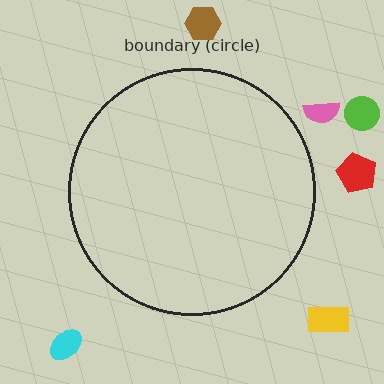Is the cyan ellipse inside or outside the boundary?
Outside.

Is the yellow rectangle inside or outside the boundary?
Outside.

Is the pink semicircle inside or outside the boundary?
Outside.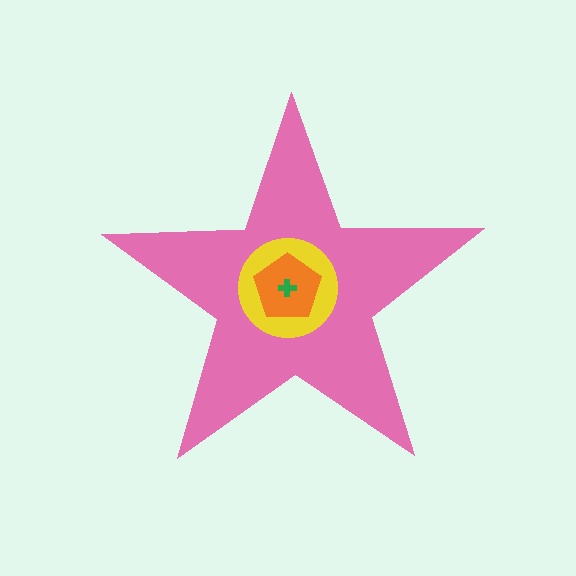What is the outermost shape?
The pink star.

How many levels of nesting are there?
4.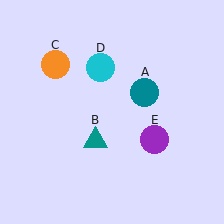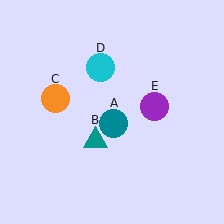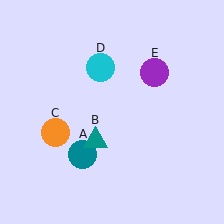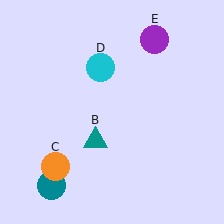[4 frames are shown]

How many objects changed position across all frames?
3 objects changed position: teal circle (object A), orange circle (object C), purple circle (object E).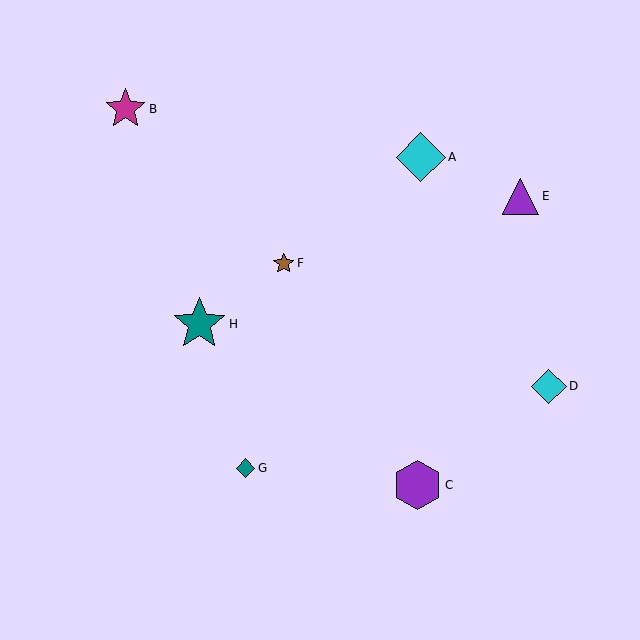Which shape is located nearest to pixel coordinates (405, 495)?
The purple hexagon (labeled C) at (417, 485) is nearest to that location.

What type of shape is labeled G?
Shape G is a teal diamond.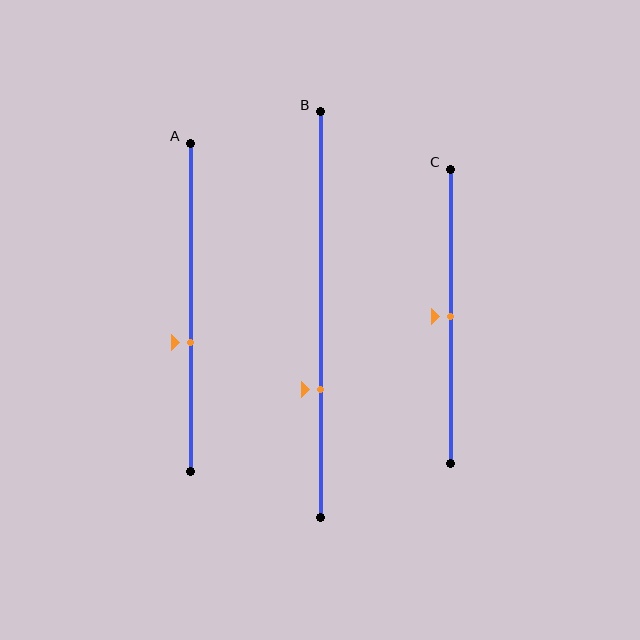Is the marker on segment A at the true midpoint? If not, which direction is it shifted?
No, the marker on segment A is shifted downward by about 11% of the segment length.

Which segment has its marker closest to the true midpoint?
Segment C has its marker closest to the true midpoint.